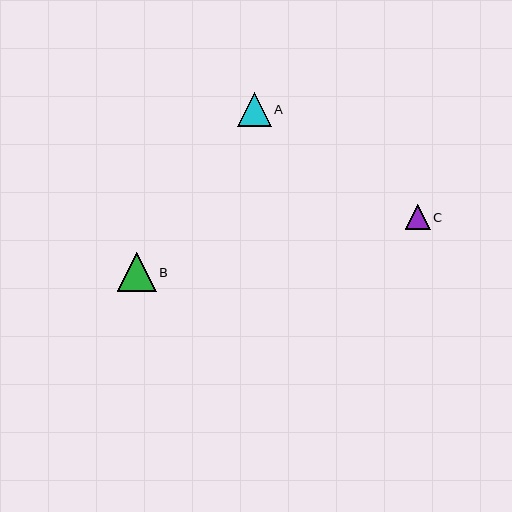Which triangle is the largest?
Triangle B is the largest with a size of approximately 39 pixels.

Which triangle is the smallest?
Triangle C is the smallest with a size of approximately 25 pixels.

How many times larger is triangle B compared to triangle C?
Triangle B is approximately 1.6 times the size of triangle C.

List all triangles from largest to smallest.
From largest to smallest: B, A, C.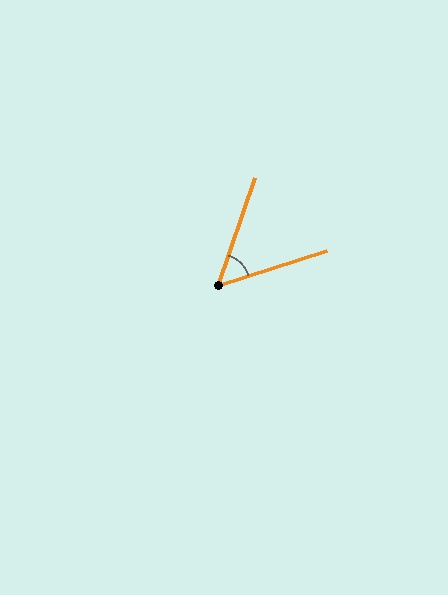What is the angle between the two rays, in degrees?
Approximately 53 degrees.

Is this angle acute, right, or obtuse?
It is acute.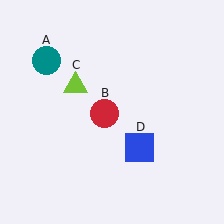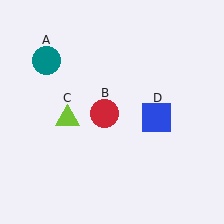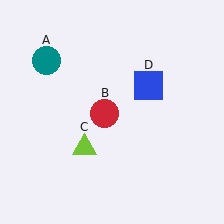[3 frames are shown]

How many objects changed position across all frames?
2 objects changed position: lime triangle (object C), blue square (object D).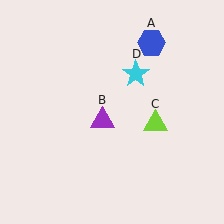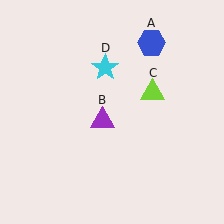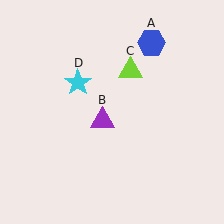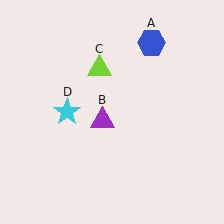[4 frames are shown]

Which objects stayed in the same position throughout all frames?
Blue hexagon (object A) and purple triangle (object B) remained stationary.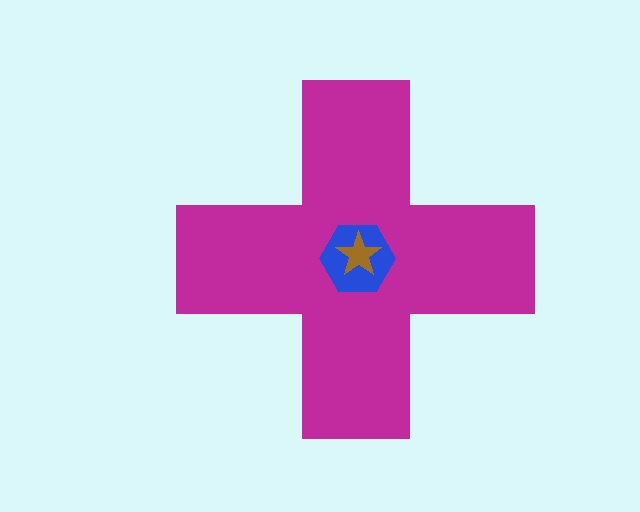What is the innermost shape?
The brown star.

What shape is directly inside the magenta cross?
The blue hexagon.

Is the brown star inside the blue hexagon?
Yes.